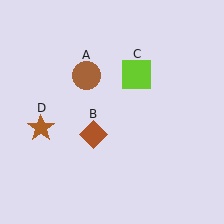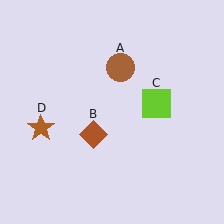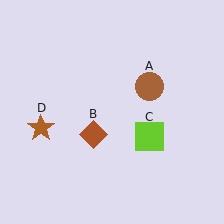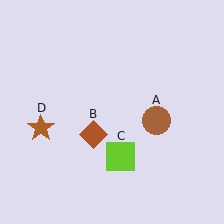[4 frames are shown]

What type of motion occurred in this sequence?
The brown circle (object A), lime square (object C) rotated clockwise around the center of the scene.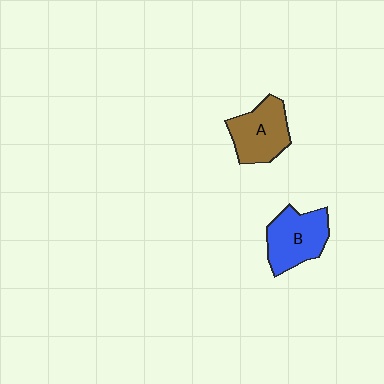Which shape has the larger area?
Shape B (blue).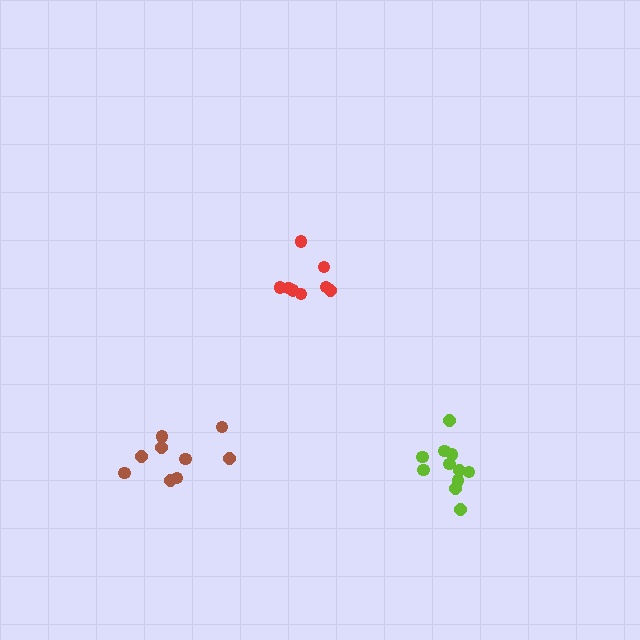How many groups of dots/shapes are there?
There are 3 groups.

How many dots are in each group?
Group 1: 8 dots, Group 2: 9 dots, Group 3: 11 dots (28 total).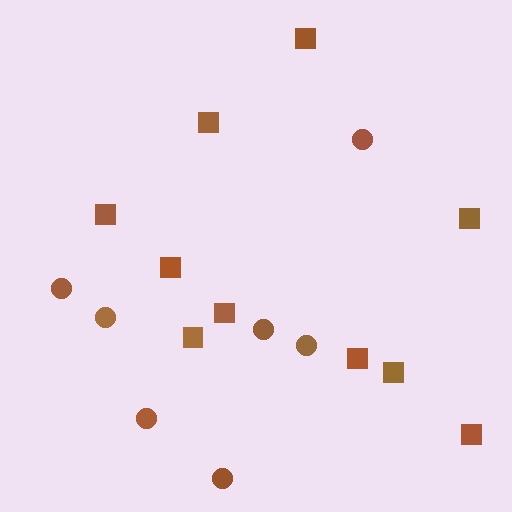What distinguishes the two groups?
There are 2 groups: one group of circles (7) and one group of squares (10).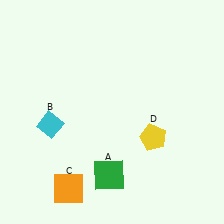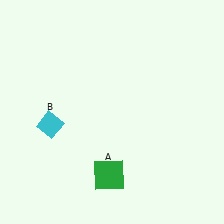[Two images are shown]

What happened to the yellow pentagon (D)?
The yellow pentagon (D) was removed in Image 2. It was in the bottom-right area of Image 1.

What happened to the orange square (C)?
The orange square (C) was removed in Image 2. It was in the bottom-left area of Image 1.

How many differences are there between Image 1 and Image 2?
There are 2 differences between the two images.